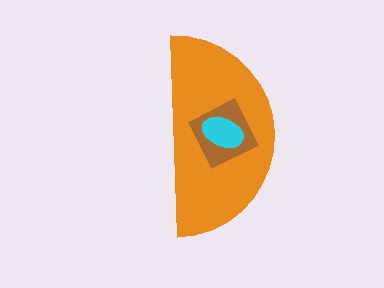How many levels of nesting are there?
3.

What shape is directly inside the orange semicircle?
The brown diamond.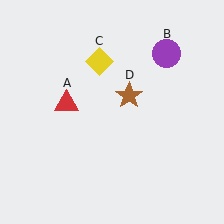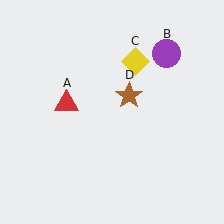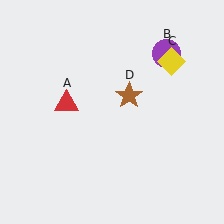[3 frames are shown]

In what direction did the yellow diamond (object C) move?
The yellow diamond (object C) moved right.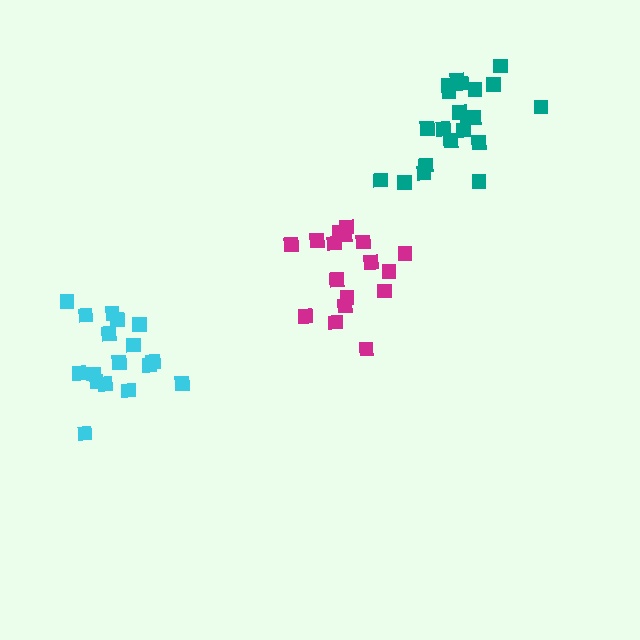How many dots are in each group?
Group 1: 17 dots, Group 2: 17 dots, Group 3: 21 dots (55 total).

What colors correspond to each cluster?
The clusters are colored: cyan, magenta, teal.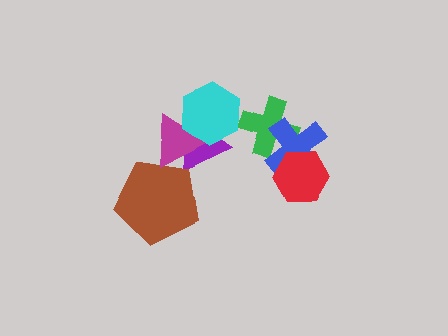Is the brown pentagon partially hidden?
Yes, it is partially covered by another shape.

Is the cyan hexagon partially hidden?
No, no other shape covers it.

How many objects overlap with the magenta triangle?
3 objects overlap with the magenta triangle.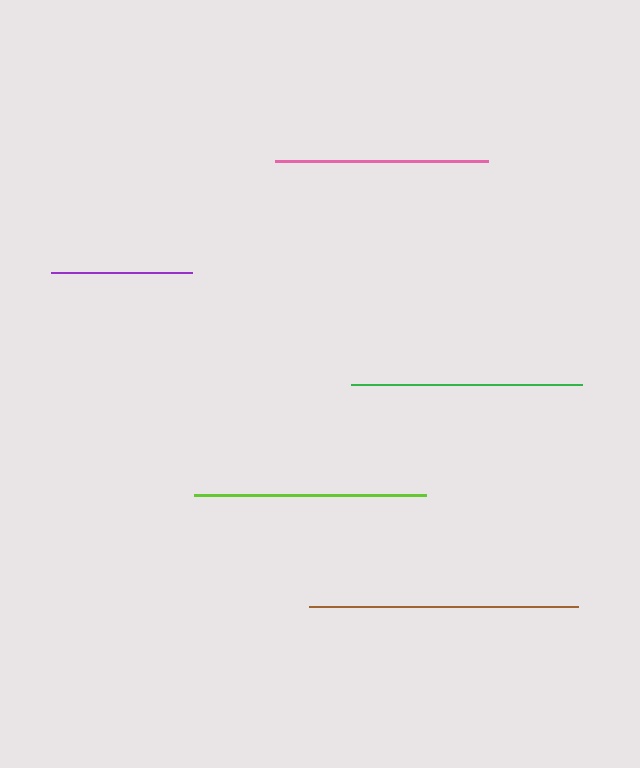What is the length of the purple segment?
The purple segment is approximately 142 pixels long.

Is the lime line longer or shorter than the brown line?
The brown line is longer than the lime line.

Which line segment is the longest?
The brown line is the longest at approximately 269 pixels.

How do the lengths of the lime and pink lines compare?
The lime and pink lines are approximately the same length.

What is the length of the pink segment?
The pink segment is approximately 213 pixels long.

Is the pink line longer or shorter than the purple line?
The pink line is longer than the purple line.